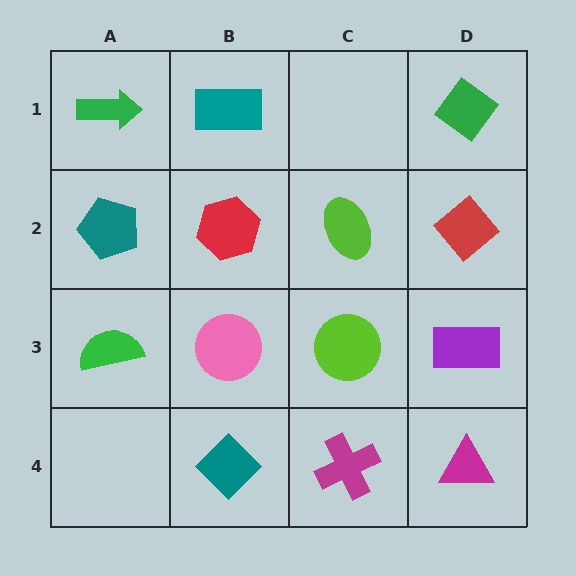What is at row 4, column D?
A magenta triangle.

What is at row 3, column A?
A green semicircle.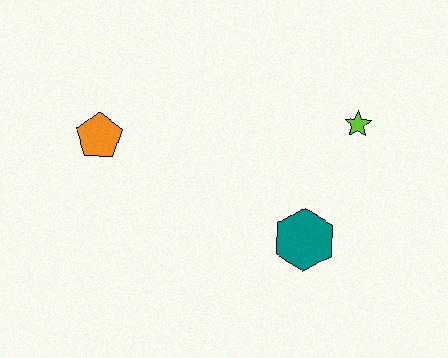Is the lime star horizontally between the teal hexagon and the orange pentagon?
No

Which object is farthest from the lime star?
The orange pentagon is farthest from the lime star.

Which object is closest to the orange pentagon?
The teal hexagon is closest to the orange pentagon.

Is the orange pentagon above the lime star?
No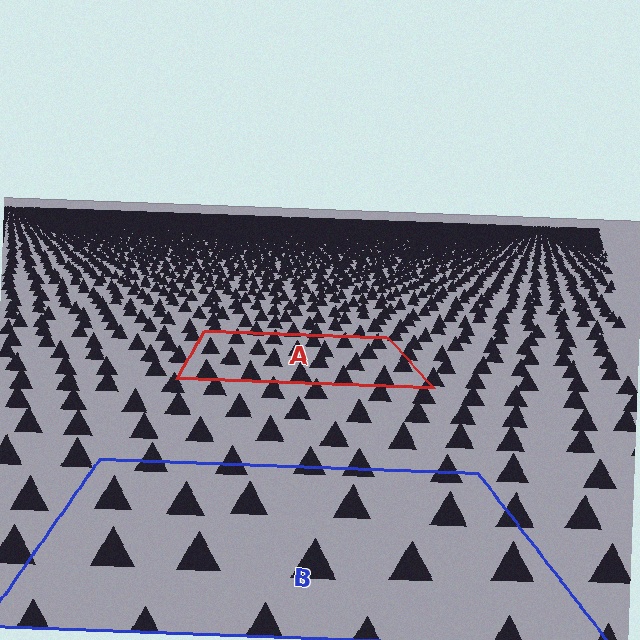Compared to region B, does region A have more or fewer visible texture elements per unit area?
Region A has more texture elements per unit area — they are packed more densely because it is farther away.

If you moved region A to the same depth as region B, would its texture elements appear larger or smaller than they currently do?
They would appear larger. At a closer depth, the same texture elements are projected at a bigger on-screen size.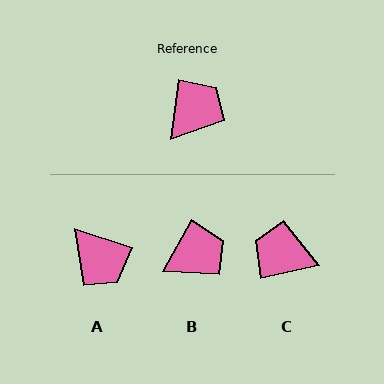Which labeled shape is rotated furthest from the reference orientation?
C, about 110 degrees away.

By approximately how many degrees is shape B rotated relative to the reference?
Approximately 22 degrees clockwise.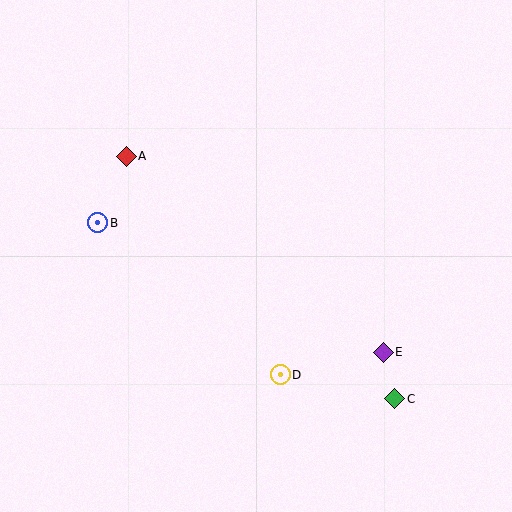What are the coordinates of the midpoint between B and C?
The midpoint between B and C is at (246, 311).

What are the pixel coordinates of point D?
Point D is at (280, 375).